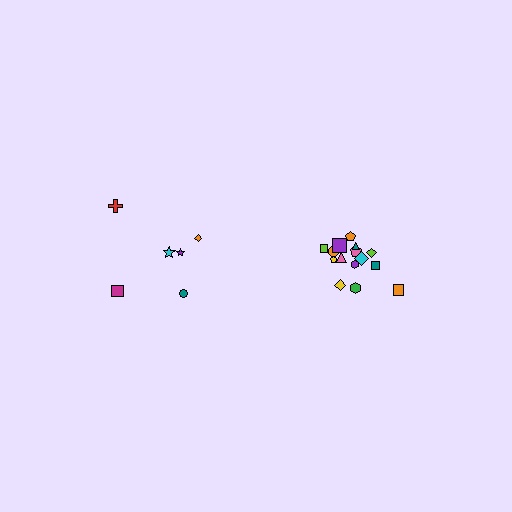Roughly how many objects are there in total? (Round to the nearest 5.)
Roughly 20 objects in total.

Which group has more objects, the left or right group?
The right group.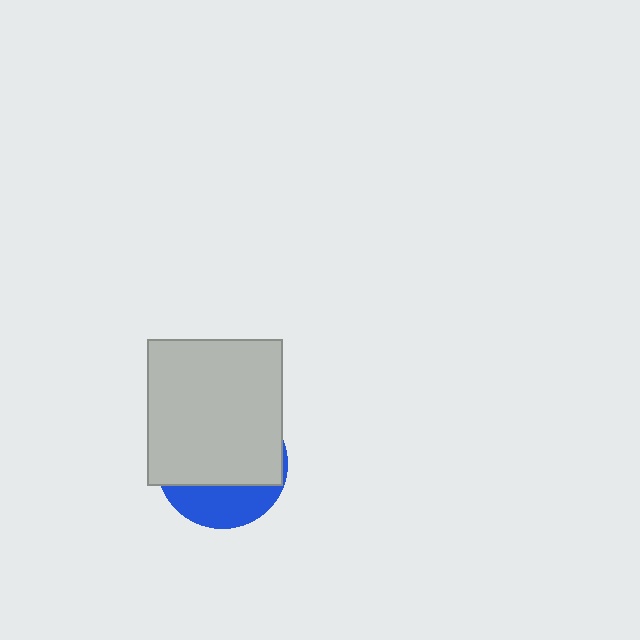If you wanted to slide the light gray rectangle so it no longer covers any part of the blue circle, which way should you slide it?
Slide it up — that is the most direct way to separate the two shapes.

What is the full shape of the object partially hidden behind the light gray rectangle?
The partially hidden object is a blue circle.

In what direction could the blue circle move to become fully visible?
The blue circle could move down. That would shift it out from behind the light gray rectangle entirely.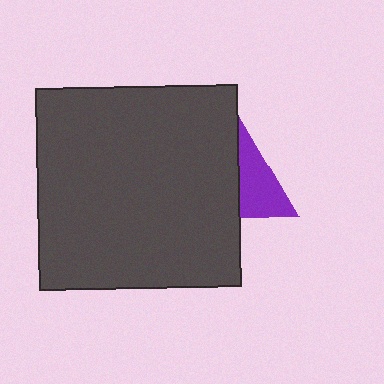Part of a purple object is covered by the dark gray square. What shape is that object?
It is a triangle.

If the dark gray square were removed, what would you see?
You would see the complete purple triangle.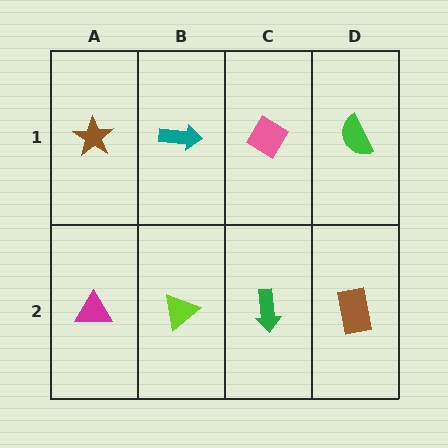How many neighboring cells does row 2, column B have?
3.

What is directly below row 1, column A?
A magenta triangle.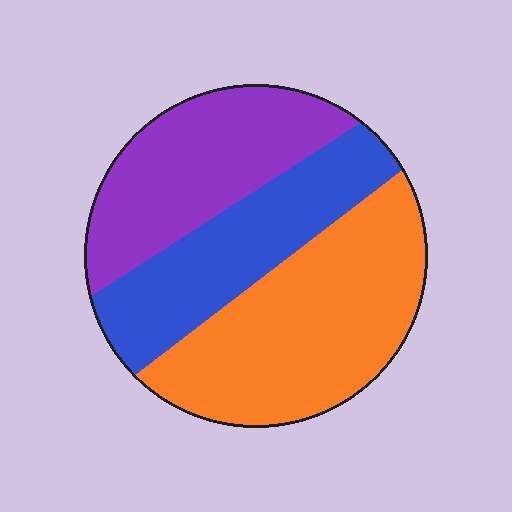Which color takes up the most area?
Orange, at roughly 40%.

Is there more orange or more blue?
Orange.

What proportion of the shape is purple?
Purple covers 30% of the shape.